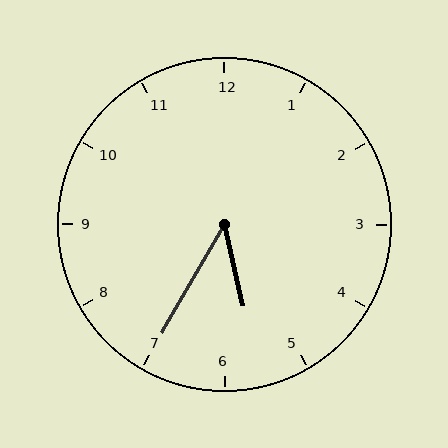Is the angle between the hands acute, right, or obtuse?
It is acute.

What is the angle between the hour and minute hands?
Approximately 42 degrees.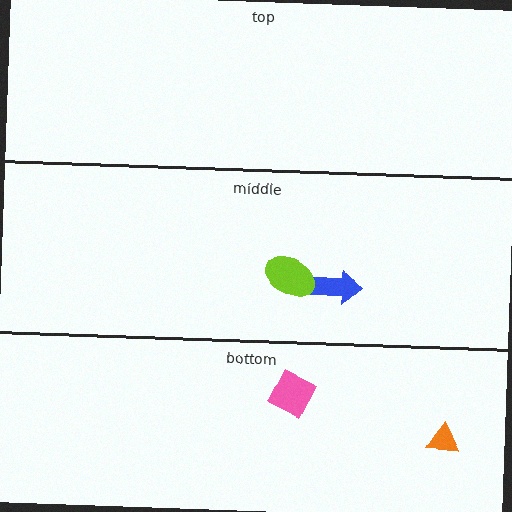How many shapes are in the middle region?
2.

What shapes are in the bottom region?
The orange triangle, the pink diamond.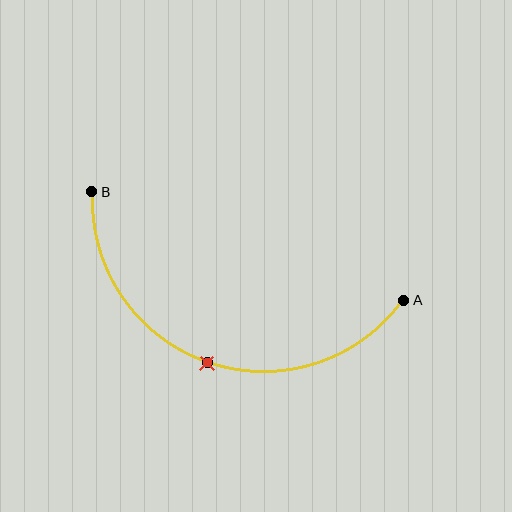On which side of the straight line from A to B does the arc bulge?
The arc bulges below the straight line connecting A and B.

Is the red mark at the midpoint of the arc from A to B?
Yes. The red mark lies on the arc at equal arc-length from both A and B — it is the arc midpoint.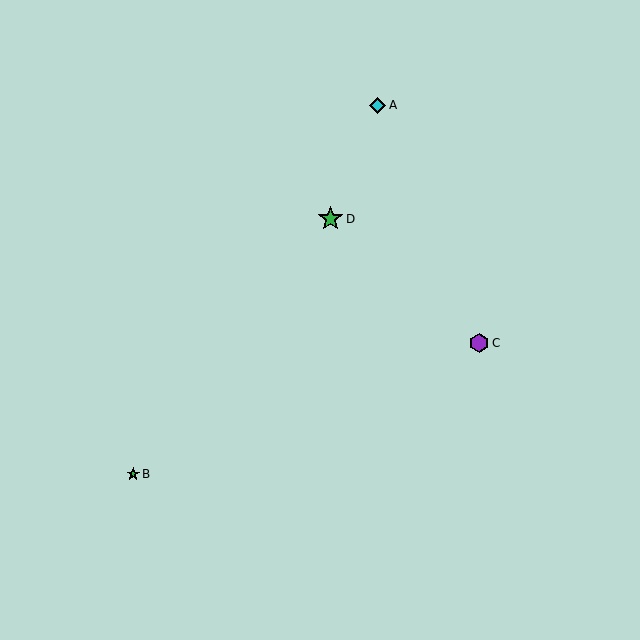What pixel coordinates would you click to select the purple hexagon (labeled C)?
Click at (479, 343) to select the purple hexagon C.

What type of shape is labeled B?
Shape B is a green star.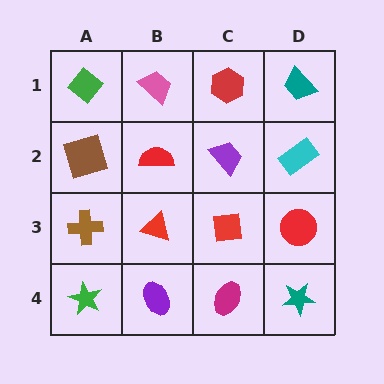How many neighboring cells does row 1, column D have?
2.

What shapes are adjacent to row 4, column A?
A brown cross (row 3, column A), a purple ellipse (row 4, column B).